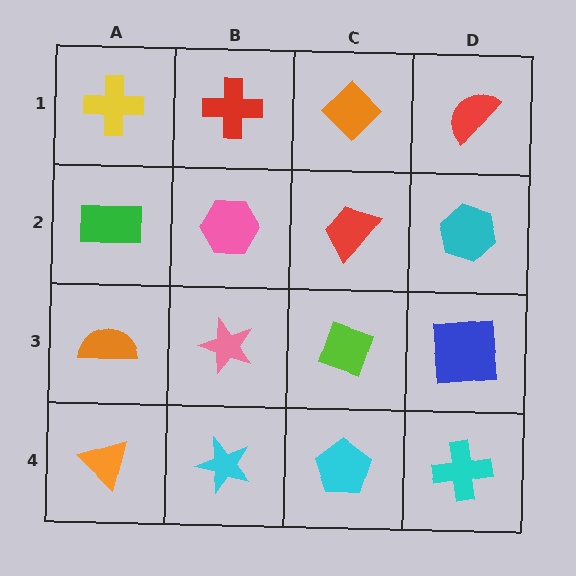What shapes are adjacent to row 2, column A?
A yellow cross (row 1, column A), an orange semicircle (row 3, column A), a pink hexagon (row 2, column B).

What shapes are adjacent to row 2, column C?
An orange diamond (row 1, column C), a lime diamond (row 3, column C), a pink hexagon (row 2, column B), a cyan hexagon (row 2, column D).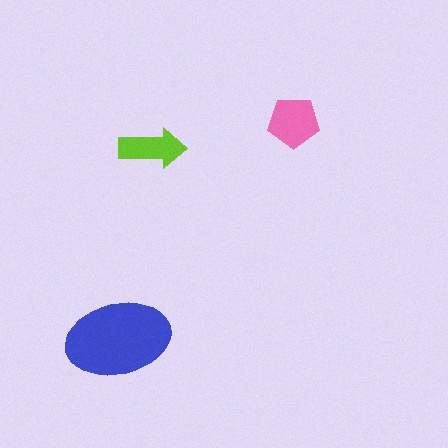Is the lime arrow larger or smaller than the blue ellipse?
Smaller.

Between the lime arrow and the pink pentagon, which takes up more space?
The pink pentagon.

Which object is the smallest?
The lime arrow.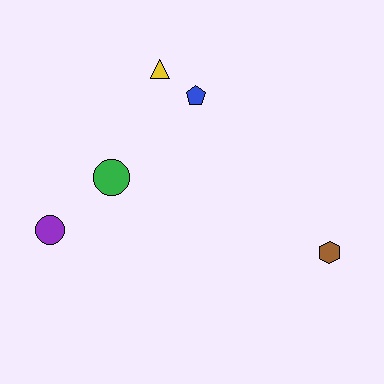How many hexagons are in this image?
There is 1 hexagon.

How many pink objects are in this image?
There are no pink objects.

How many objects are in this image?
There are 5 objects.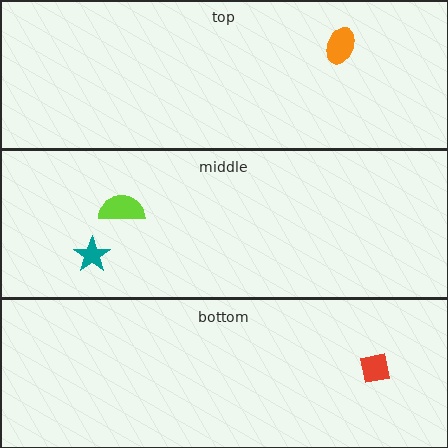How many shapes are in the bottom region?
1.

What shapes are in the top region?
The orange ellipse.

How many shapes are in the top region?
1.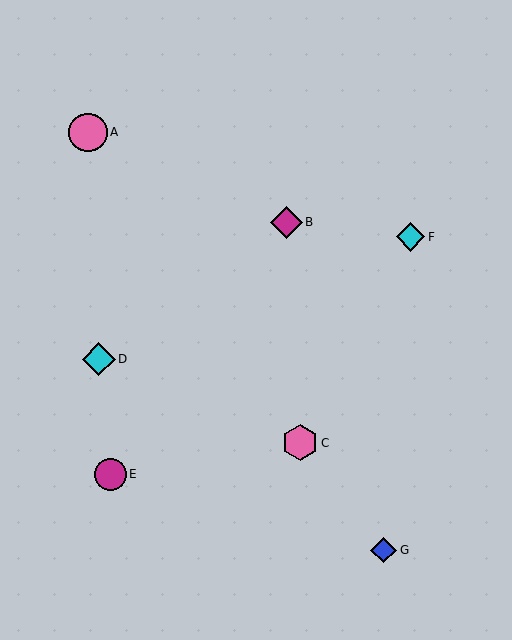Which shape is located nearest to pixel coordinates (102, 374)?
The cyan diamond (labeled D) at (99, 359) is nearest to that location.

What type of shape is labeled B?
Shape B is a magenta diamond.